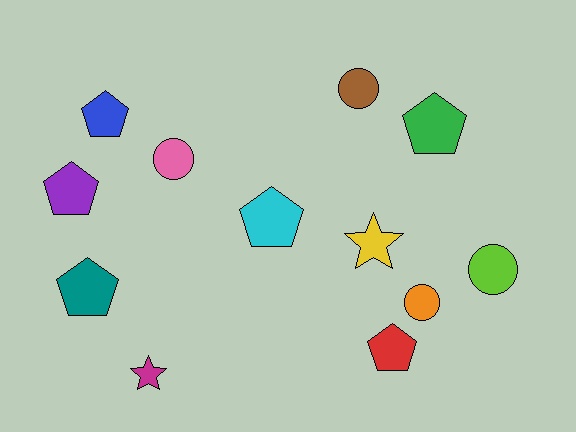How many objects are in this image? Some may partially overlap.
There are 12 objects.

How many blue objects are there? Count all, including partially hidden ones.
There is 1 blue object.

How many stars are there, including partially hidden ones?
There are 2 stars.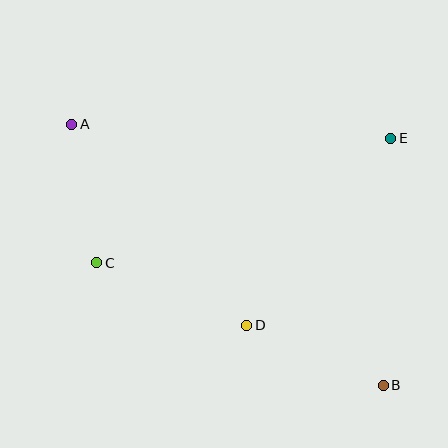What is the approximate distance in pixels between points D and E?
The distance between D and E is approximately 236 pixels.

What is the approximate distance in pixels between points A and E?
The distance between A and E is approximately 319 pixels.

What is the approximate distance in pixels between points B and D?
The distance between B and D is approximately 149 pixels.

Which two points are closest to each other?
Points A and C are closest to each other.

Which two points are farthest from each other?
Points A and B are farthest from each other.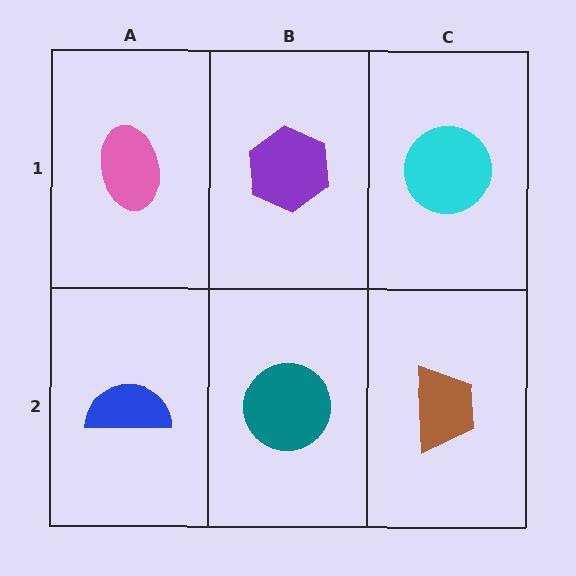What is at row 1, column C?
A cyan circle.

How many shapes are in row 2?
3 shapes.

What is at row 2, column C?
A brown trapezoid.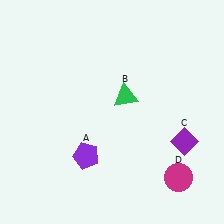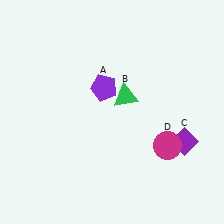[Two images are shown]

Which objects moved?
The objects that moved are: the purple pentagon (A), the magenta circle (D).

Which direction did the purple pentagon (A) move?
The purple pentagon (A) moved up.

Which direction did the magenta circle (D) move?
The magenta circle (D) moved up.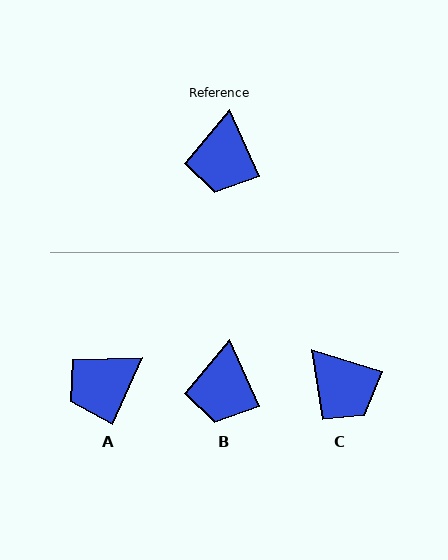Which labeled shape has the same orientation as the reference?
B.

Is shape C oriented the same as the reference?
No, it is off by about 49 degrees.